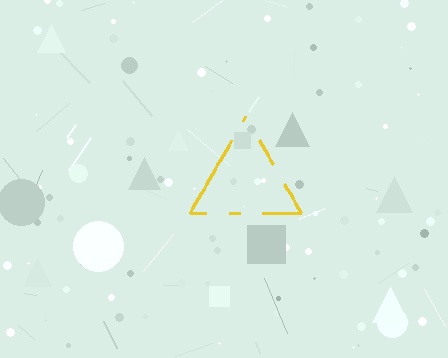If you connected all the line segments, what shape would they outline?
They would outline a triangle.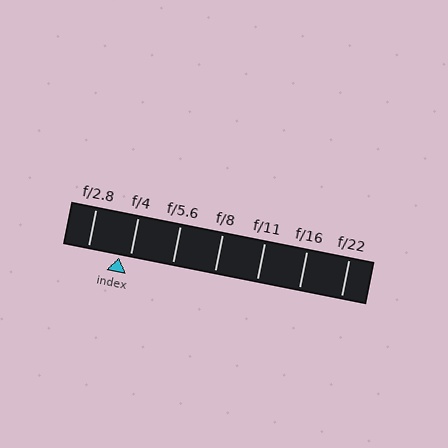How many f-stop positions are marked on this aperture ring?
There are 7 f-stop positions marked.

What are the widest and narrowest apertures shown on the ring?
The widest aperture shown is f/2.8 and the narrowest is f/22.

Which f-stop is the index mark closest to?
The index mark is closest to f/4.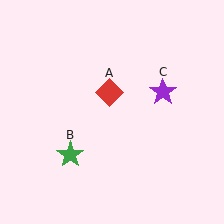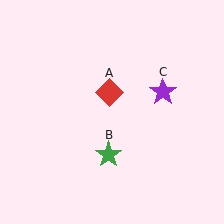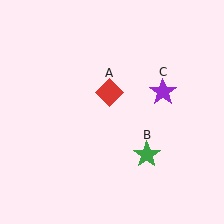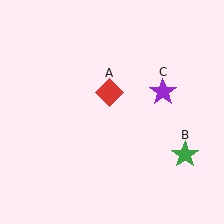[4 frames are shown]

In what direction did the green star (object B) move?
The green star (object B) moved right.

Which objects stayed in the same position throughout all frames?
Red diamond (object A) and purple star (object C) remained stationary.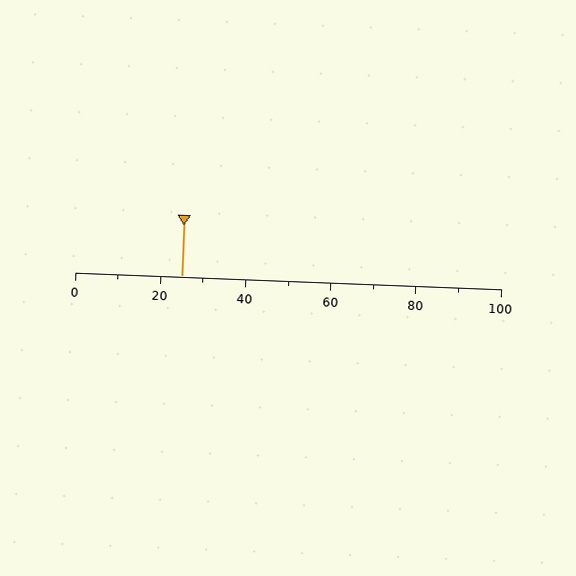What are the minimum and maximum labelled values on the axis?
The axis runs from 0 to 100.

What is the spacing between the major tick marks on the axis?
The major ticks are spaced 20 apart.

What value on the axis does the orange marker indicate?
The marker indicates approximately 25.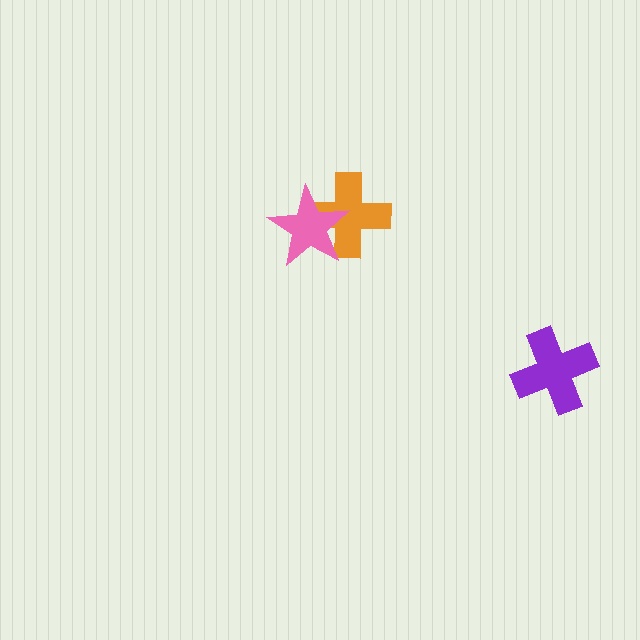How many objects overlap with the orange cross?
1 object overlaps with the orange cross.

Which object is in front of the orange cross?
The pink star is in front of the orange cross.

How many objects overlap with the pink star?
1 object overlaps with the pink star.